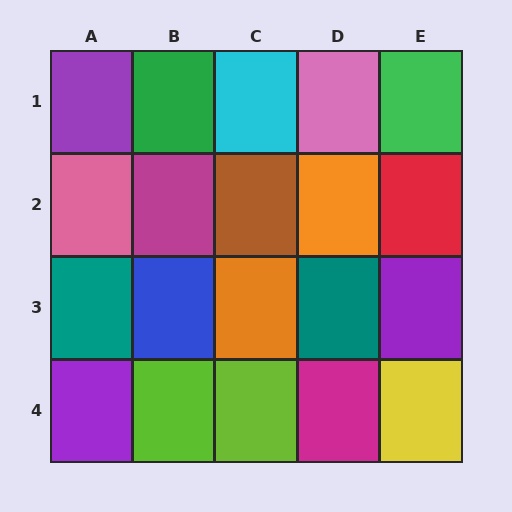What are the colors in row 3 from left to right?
Teal, blue, orange, teal, purple.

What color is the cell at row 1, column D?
Pink.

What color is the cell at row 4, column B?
Lime.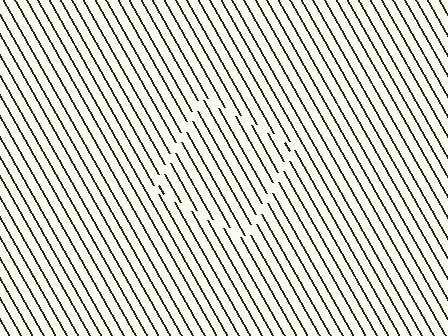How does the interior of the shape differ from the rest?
The interior of the shape contains the same grating, shifted by half a period — the contour is defined by the phase discontinuity where line-ends from the inner and outer gratings abut.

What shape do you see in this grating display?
An illusory square. The interior of the shape contains the same grating, shifted by half a period — the contour is defined by the phase discontinuity where line-ends from the inner and outer gratings abut.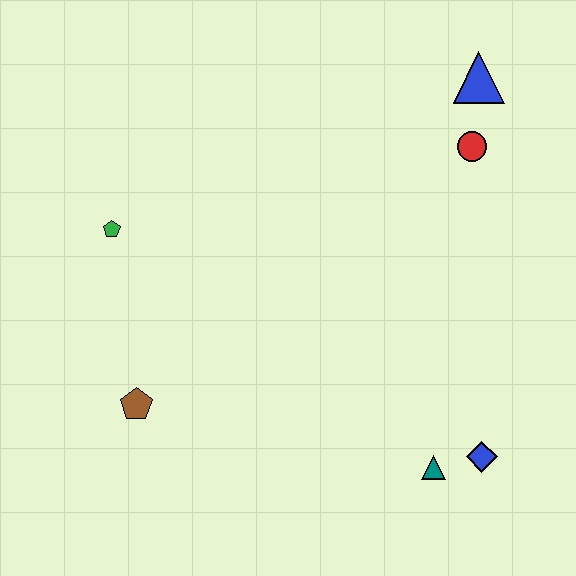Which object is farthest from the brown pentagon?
The blue triangle is farthest from the brown pentagon.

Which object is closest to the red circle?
The blue triangle is closest to the red circle.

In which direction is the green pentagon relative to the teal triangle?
The green pentagon is to the left of the teal triangle.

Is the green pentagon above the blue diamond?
Yes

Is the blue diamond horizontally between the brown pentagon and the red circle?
No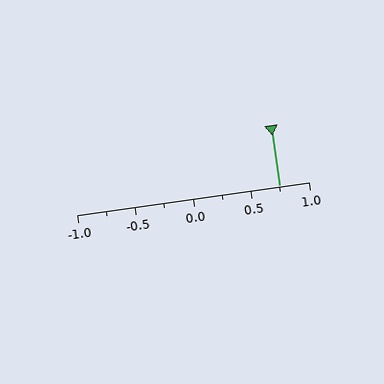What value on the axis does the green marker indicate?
The marker indicates approximately 0.75.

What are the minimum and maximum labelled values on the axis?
The axis runs from -1.0 to 1.0.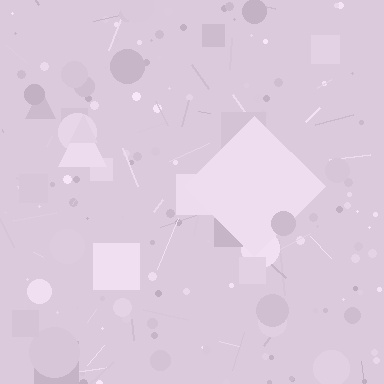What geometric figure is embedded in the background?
A diamond is embedded in the background.